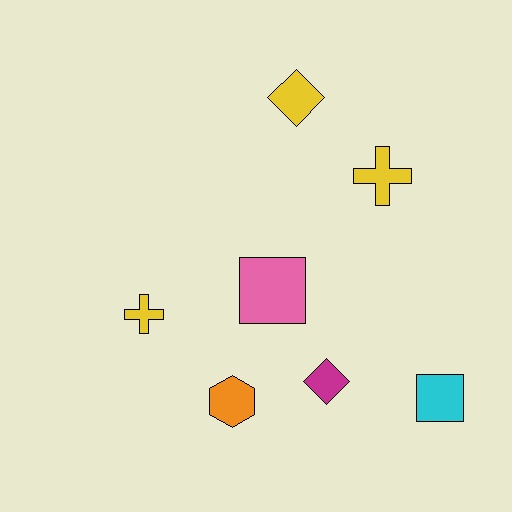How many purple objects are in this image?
There are no purple objects.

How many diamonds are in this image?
There are 2 diamonds.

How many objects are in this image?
There are 7 objects.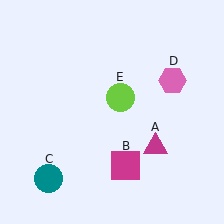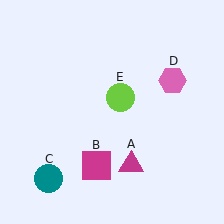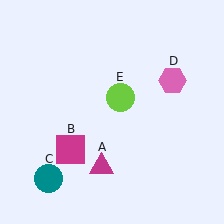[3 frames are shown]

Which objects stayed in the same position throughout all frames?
Teal circle (object C) and pink hexagon (object D) and lime circle (object E) remained stationary.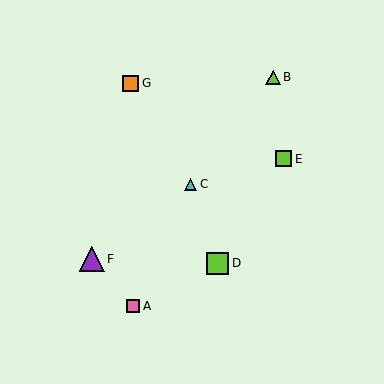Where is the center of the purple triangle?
The center of the purple triangle is at (92, 259).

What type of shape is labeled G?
Shape G is an orange square.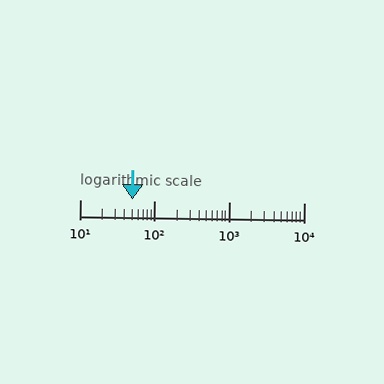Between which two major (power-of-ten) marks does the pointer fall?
The pointer is between 10 and 100.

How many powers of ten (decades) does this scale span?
The scale spans 3 decades, from 10 to 10000.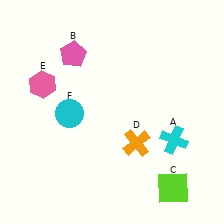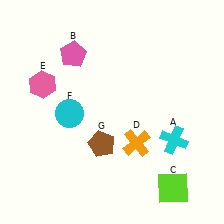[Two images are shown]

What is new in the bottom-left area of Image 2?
A brown pentagon (G) was added in the bottom-left area of Image 2.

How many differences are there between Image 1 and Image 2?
There is 1 difference between the two images.